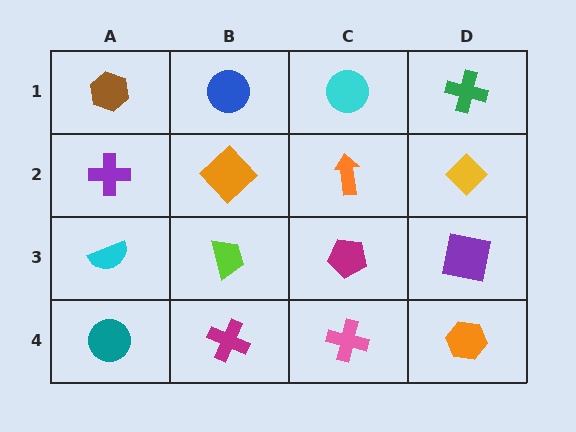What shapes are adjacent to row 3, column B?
An orange diamond (row 2, column B), a magenta cross (row 4, column B), a cyan semicircle (row 3, column A), a magenta pentagon (row 3, column C).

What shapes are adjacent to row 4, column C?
A magenta pentagon (row 3, column C), a magenta cross (row 4, column B), an orange hexagon (row 4, column D).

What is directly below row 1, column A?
A purple cross.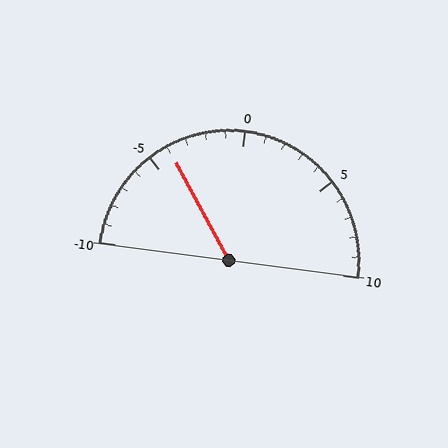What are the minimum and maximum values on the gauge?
The gauge ranges from -10 to 10.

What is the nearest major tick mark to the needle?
The nearest major tick mark is -5.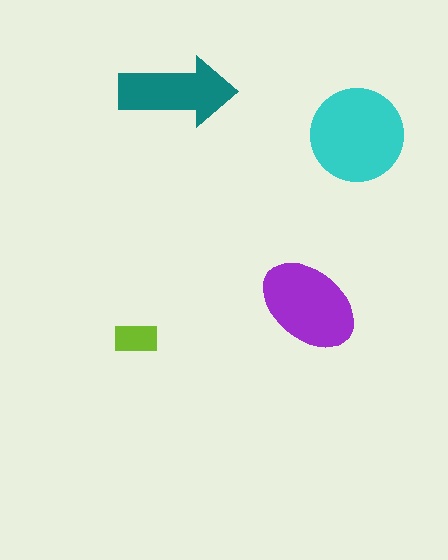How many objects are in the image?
There are 4 objects in the image.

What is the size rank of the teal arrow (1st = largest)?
3rd.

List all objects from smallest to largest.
The lime rectangle, the teal arrow, the purple ellipse, the cyan circle.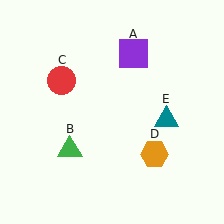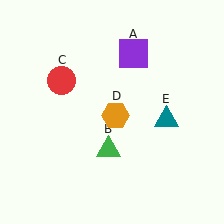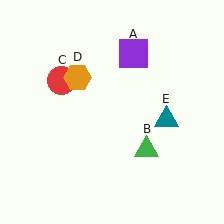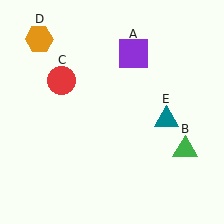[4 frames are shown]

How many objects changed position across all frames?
2 objects changed position: green triangle (object B), orange hexagon (object D).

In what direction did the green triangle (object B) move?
The green triangle (object B) moved right.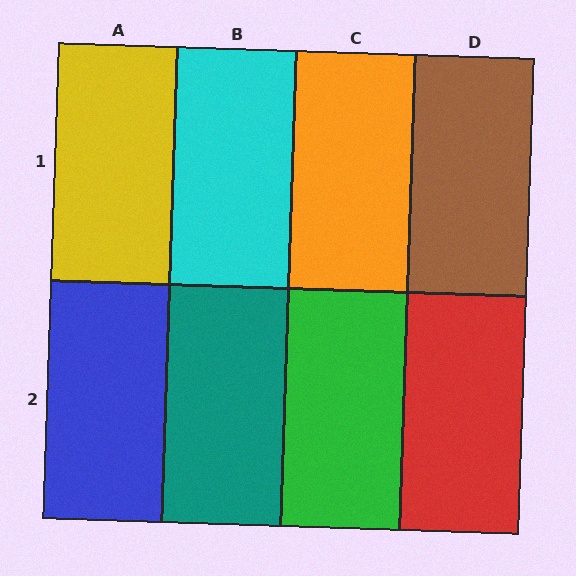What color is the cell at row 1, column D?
Brown.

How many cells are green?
1 cell is green.